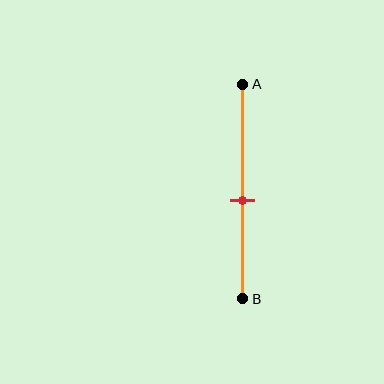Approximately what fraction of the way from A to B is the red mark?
The red mark is approximately 55% of the way from A to B.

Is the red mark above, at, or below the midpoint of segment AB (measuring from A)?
The red mark is below the midpoint of segment AB.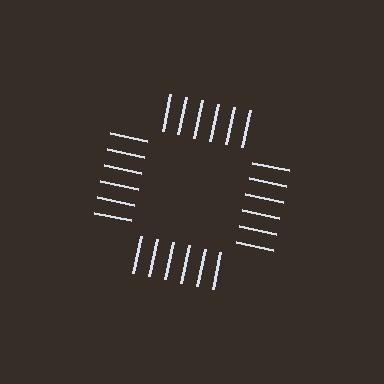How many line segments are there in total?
24 — 6 along each of the 4 edges.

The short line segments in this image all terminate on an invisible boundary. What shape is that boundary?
An illusory square — the line segments terminate on its edges but no continuous stroke is drawn.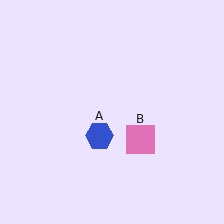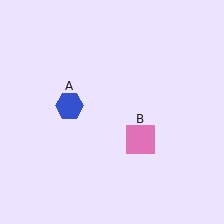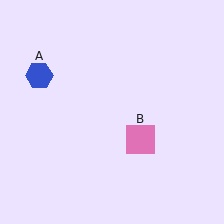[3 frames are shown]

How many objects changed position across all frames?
1 object changed position: blue hexagon (object A).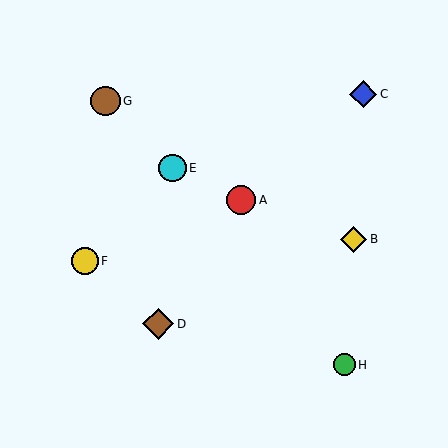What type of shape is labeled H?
Shape H is a green circle.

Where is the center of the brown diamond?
The center of the brown diamond is at (158, 324).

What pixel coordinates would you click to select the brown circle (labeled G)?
Click at (105, 101) to select the brown circle G.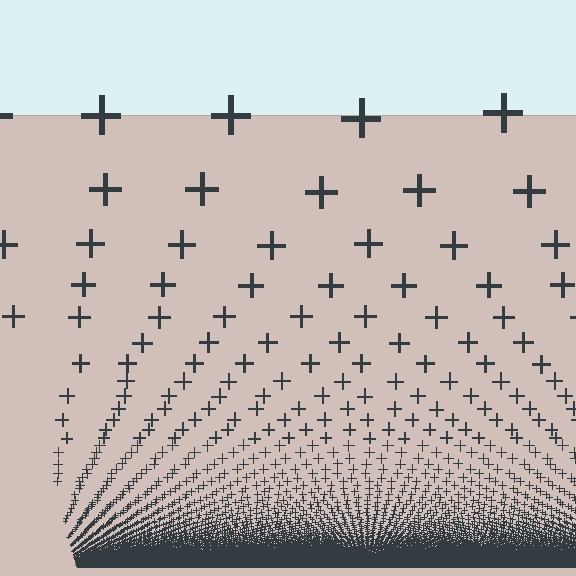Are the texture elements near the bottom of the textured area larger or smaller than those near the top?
Smaller. The gradient is inverted — elements near the bottom are smaller and denser.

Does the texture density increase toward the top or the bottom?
Density increases toward the bottom.